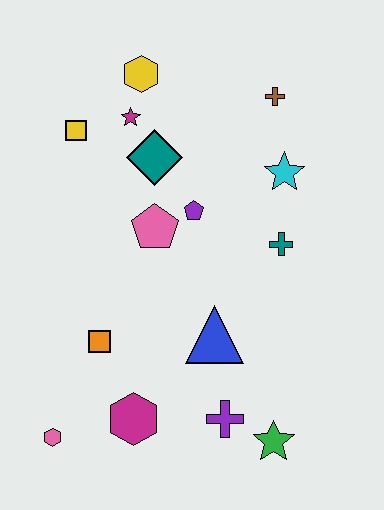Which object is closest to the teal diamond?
The magenta star is closest to the teal diamond.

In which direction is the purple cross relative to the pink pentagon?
The purple cross is below the pink pentagon.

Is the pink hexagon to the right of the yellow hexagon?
No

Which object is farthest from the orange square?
The brown cross is farthest from the orange square.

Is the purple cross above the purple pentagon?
No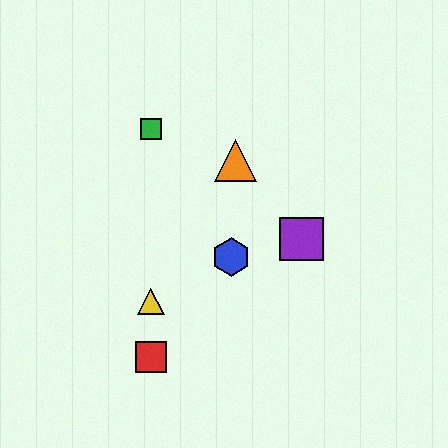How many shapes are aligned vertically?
3 shapes (the red square, the green square, the yellow triangle) are aligned vertically.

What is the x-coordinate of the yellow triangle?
The yellow triangle is at x≈151.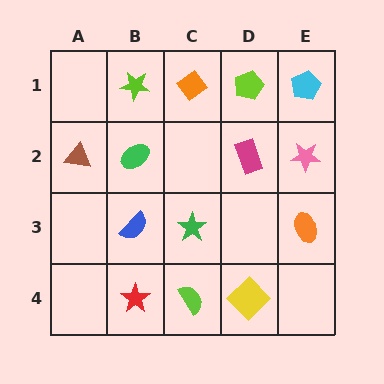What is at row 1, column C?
An orange diamond.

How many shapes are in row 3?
3 shapes.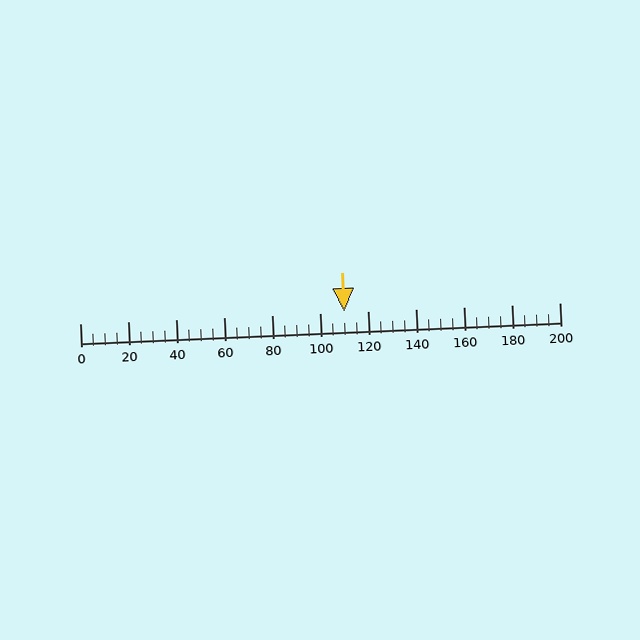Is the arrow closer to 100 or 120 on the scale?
The arrow is closer to 120.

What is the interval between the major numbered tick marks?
The major tick marks are spaced 20 units apart.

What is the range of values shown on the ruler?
The ruler shows values from 0 to 200.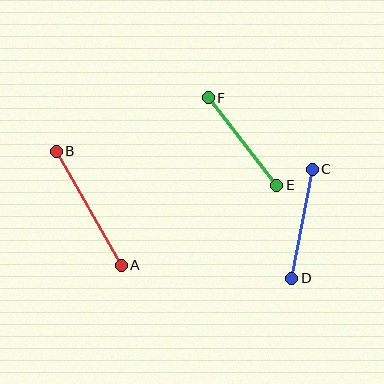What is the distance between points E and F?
The distance is approximately 111 pixels.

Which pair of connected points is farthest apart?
Points A and B are farthest apart.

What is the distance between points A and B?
The distance is approximately 131 pixels.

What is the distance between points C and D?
The distance is approximately 111 pixels.